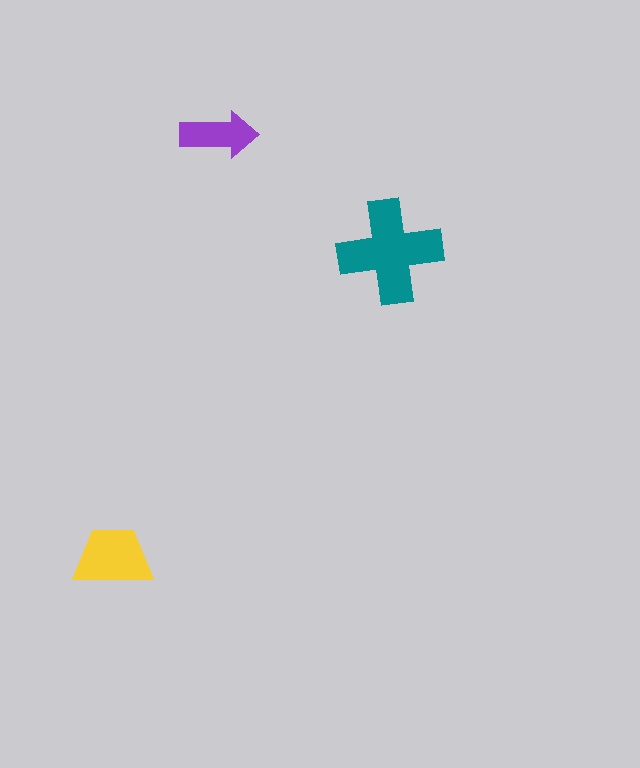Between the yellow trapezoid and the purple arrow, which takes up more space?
The yellow trapezoid.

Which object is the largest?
The teal cross.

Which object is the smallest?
The purple arrow.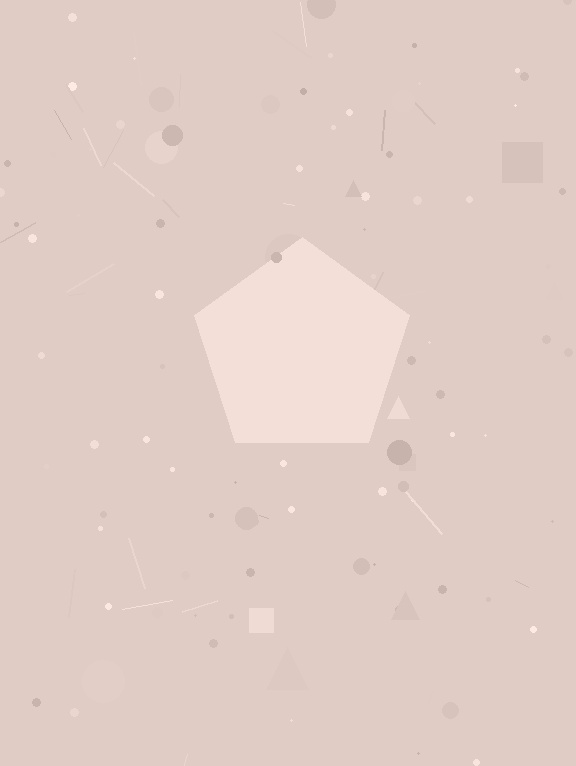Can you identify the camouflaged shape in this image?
The camouflaged shape is a pentagon.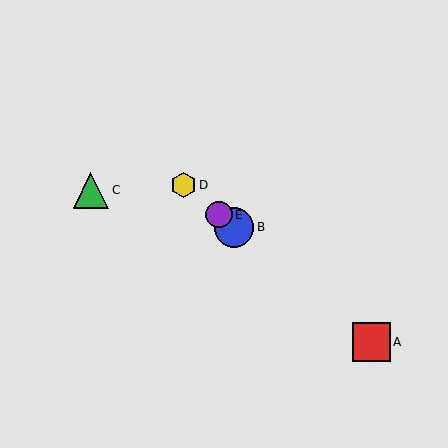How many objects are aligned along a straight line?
4 objects (A, B, D, E) are aligned along a straight line.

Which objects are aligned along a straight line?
Objects A, B, D, E are aligned along a straight line.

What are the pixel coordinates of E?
Object E is at (219, 215).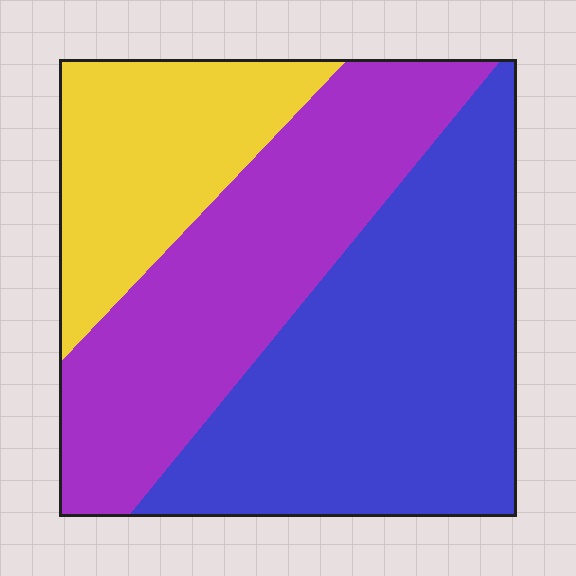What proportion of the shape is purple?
Purple covers 35% of the shape.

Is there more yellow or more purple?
Purple.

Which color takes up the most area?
Blue, at roughly 45%.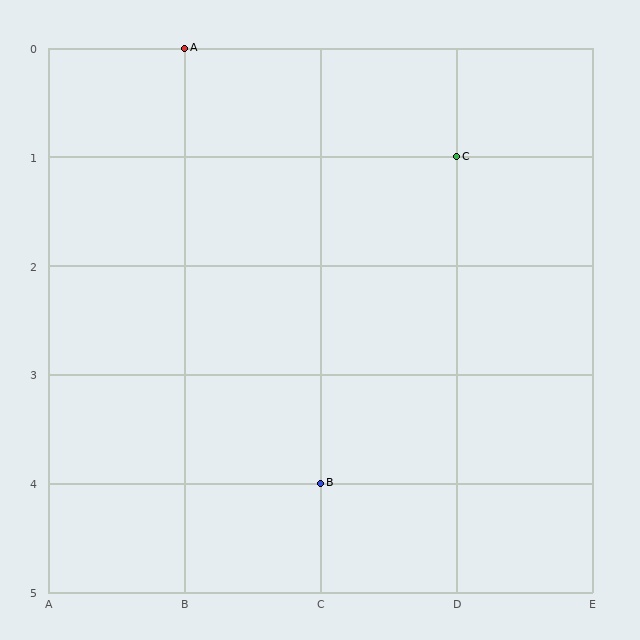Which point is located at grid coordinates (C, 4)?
Point B is at (C, 4).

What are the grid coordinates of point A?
Point A is at grid coordinates (B, 0).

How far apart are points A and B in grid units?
Points A and B are 1 column and 4 rows apart (about 4.1 grid units diagonally).